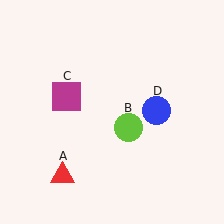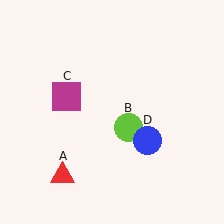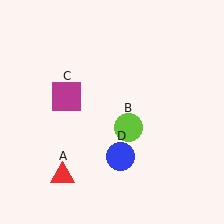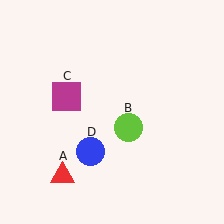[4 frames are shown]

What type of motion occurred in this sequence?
The blue circle (object D) rotated clockwise around the center of the scene.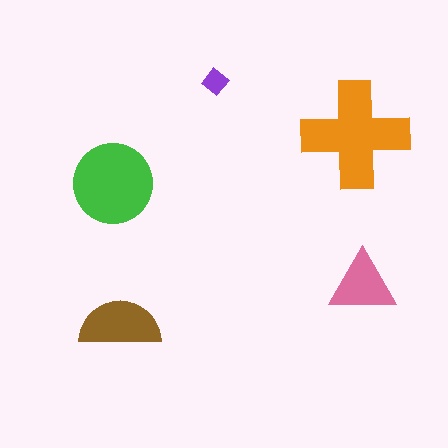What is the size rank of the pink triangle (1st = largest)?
4th.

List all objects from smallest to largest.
The purple diamond, the pink triangle, the brown semicircle, the green circle, the orange cross.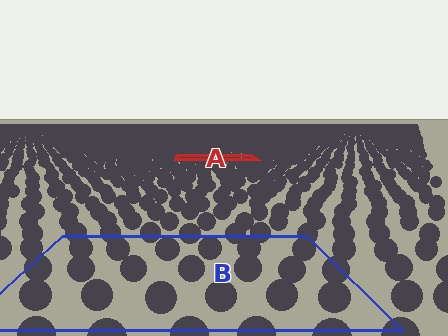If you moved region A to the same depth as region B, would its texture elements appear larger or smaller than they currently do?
They would appear larger. At a closer depth, the same texture elements are projected at a bigger on-screen size.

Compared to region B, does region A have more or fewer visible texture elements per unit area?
Region A has more texture elements per unit area — they are packed more densely because it is farther away.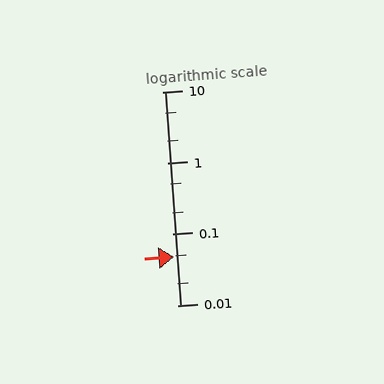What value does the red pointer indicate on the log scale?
The pointer indicates approximately 0.048.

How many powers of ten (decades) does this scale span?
The scale spans 3 decades, from 0.01 to 10.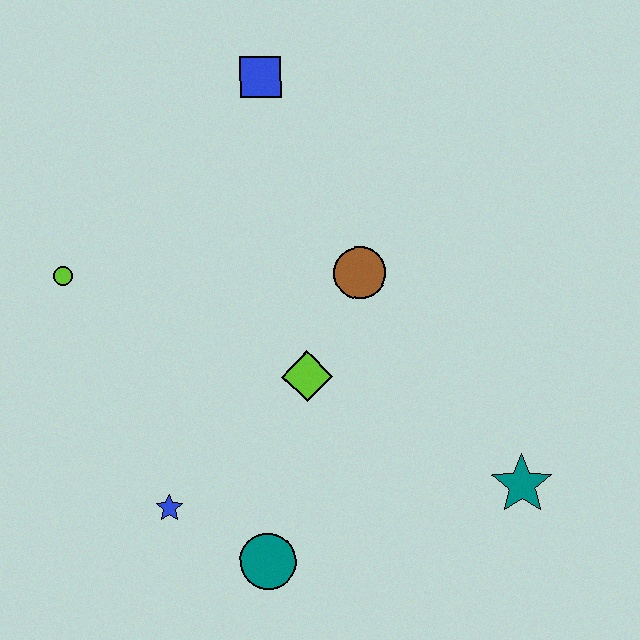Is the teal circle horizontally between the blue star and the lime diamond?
Yes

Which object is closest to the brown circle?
The lime diamond is closest to the brown circle.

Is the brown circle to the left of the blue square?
No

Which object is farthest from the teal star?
The lime circle is farthest from the teal star.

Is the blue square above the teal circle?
Yes